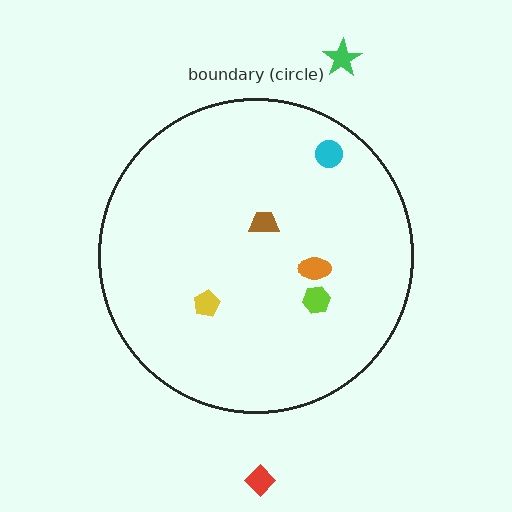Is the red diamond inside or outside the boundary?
Outside.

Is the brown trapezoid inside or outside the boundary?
Inside.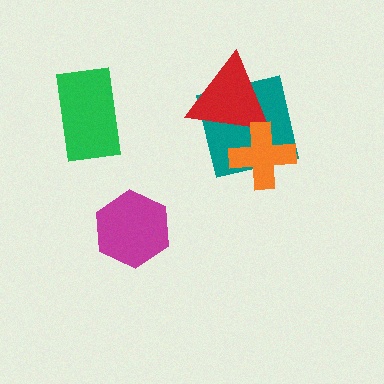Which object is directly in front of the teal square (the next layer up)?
The red triangle is directly in front of the teal square.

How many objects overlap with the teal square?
2 objects overlap with the teal square.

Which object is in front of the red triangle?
The orange cross is in front of the red triangle.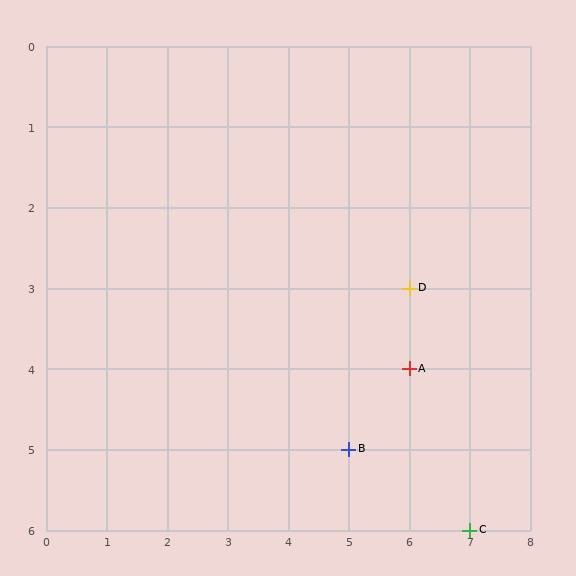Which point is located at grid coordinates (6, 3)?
Point D is at (6, 3).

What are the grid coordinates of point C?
Point C is at grid coordinates (7, 6).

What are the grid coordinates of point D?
Point D is at grid coordinates (6, 3).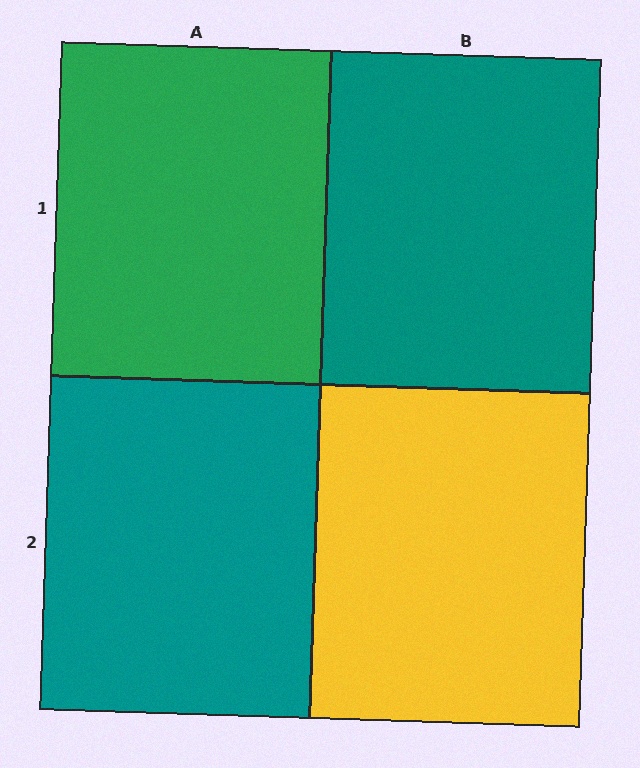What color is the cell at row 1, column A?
Green.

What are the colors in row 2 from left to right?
Teal, yellow.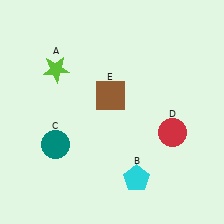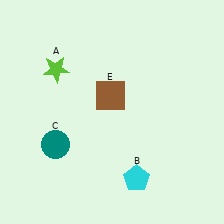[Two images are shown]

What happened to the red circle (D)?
The red circle (D) was removed in Image 2. It was in the bottom-right area of Image 1.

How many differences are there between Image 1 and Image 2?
There is 1 difference between the two images.